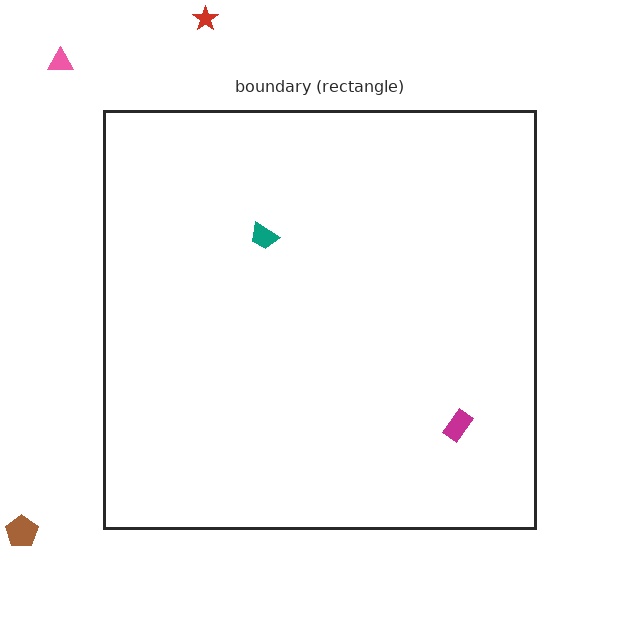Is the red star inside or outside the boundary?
Outside.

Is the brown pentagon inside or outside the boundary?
Outside.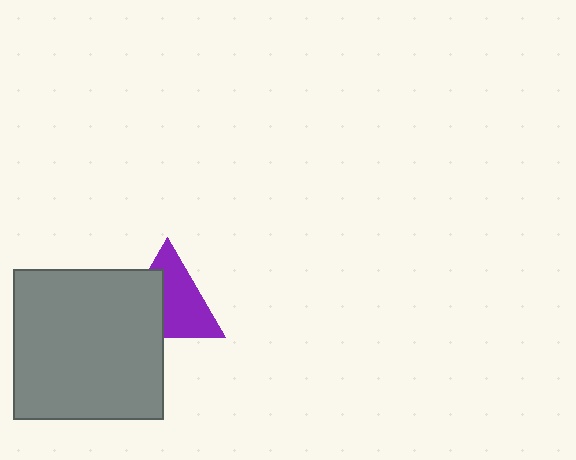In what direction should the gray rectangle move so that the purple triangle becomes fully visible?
The gray rectangle should move toward the lower-left. That is the shortest direction to clear the overlap and leave the purple triangle fully visible.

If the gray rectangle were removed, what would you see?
You would see the complete purple triangle.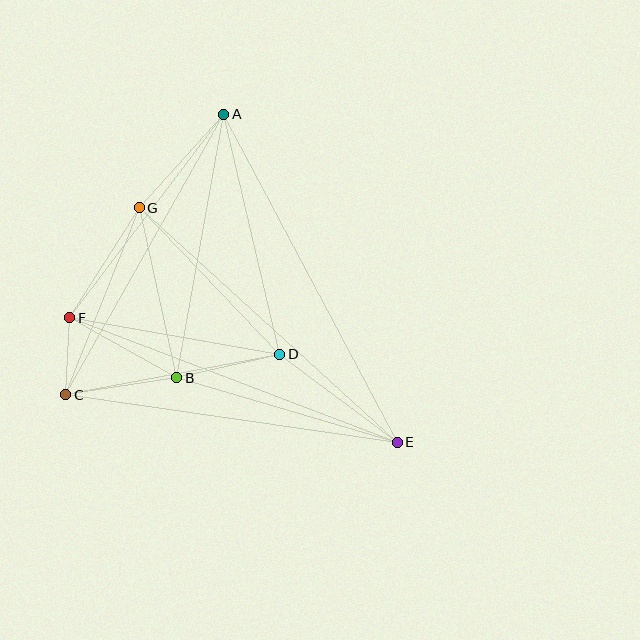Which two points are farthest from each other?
Points A and E are farthest from each other.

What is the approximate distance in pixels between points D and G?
The distance between D and G is approximately 203 pixels.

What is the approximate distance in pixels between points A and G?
The distance between A and G is approximately 126 pixels.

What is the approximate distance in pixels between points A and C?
The distance between A and C is approximately 322 pixels.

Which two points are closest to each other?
Points C and F are closest to each other.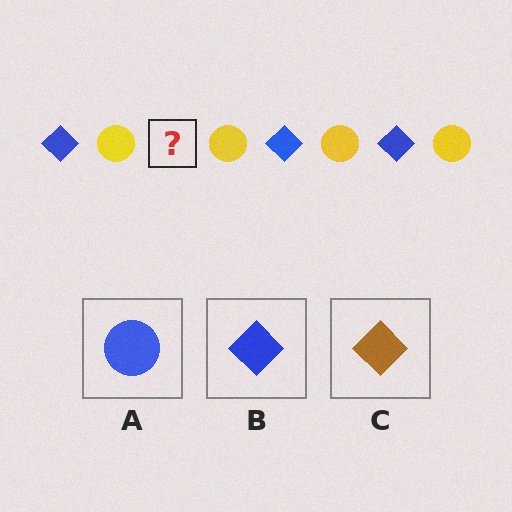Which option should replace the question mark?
Option B.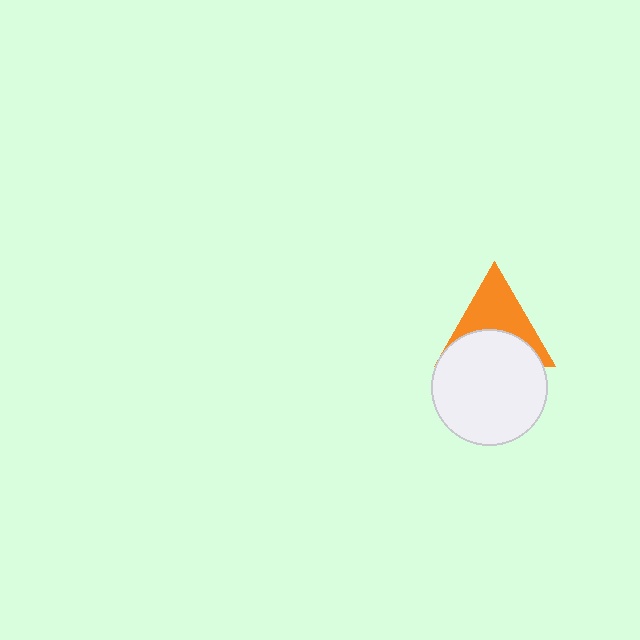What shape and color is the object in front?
The object in front is a white circle.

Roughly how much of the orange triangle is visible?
About half of it is visible (roughly 53%).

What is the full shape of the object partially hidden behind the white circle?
The partially hidden object is an orange triangle.